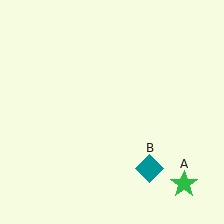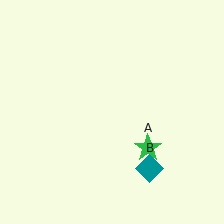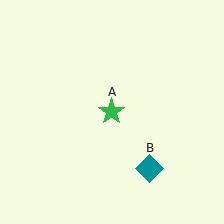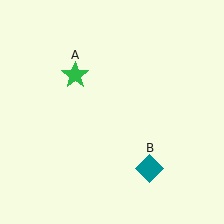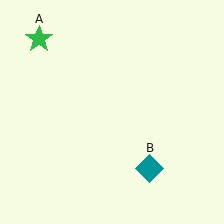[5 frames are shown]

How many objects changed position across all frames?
1 object changed position: green star (object A).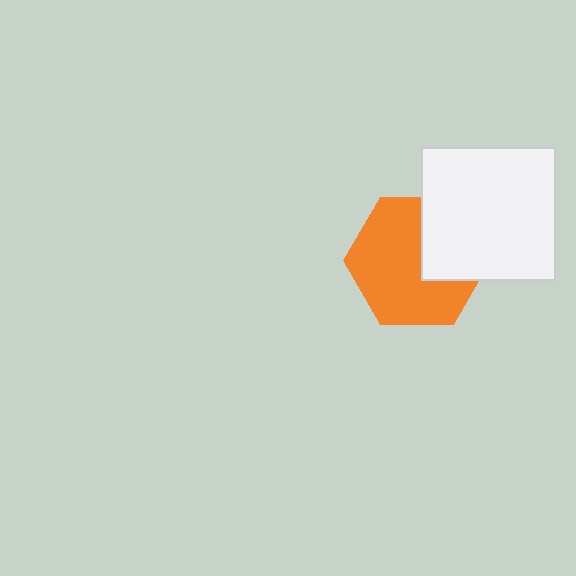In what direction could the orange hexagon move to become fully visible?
The orange hexagon could move toward the lower-left. That would shift it out from behind the white square entirely.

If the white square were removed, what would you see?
You would see the complete orange hexagon.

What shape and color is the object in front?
The object in front is a white square.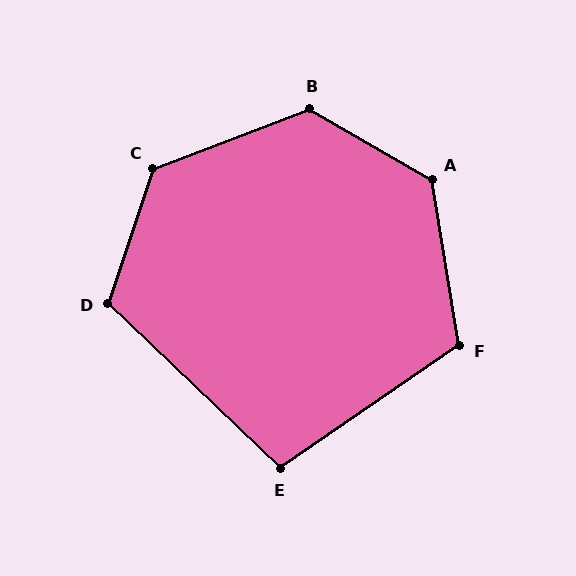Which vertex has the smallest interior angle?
E, at approximately 102 degrees.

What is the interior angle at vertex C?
Approximately 129 degrees (obtuse).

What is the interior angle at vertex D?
Approximately 116 degrees (obtuse).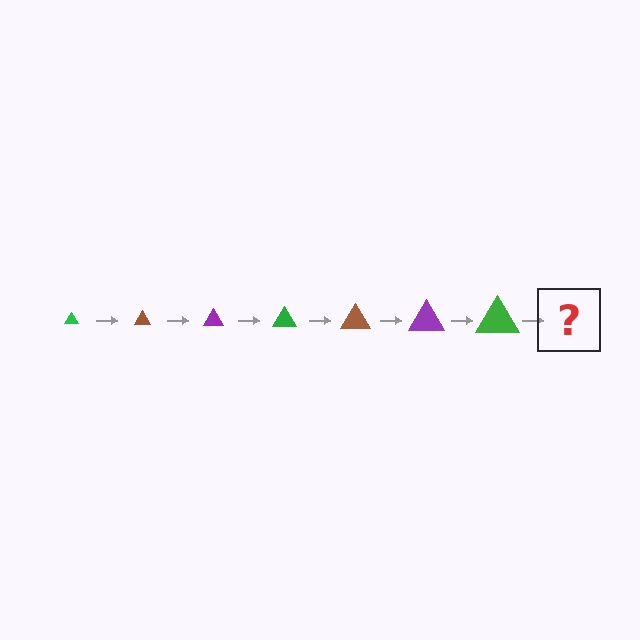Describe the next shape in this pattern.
It should be a brown triangle, larger than the previous one.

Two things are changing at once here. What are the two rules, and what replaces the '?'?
The two rules are that the triangle grows larger each step and the color cycles through green, brown, and purple. The '?' should be a brown triangle, larger than the previous one.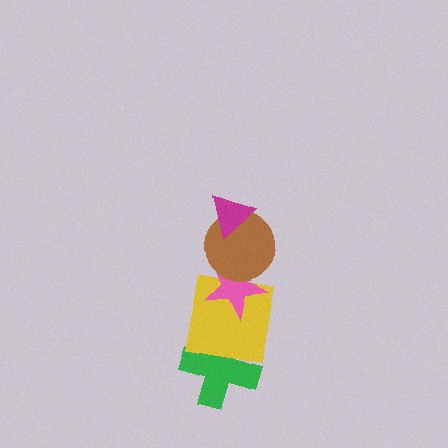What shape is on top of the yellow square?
The pink star is on top of the yellow square.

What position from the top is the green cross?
The green cross is 5th from the top.